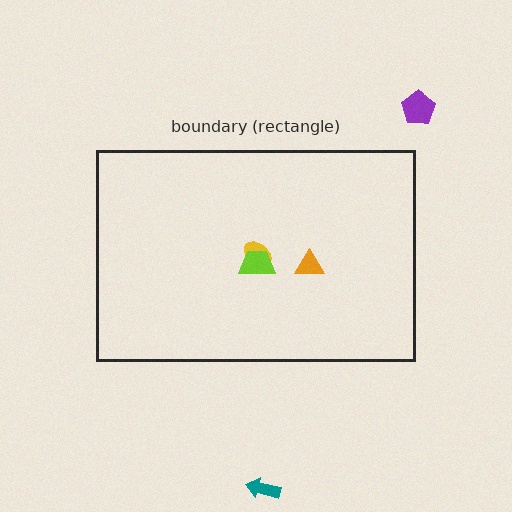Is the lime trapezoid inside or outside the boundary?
Inside.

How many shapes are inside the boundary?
3 inside, 2 outside.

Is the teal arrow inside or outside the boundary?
Outside.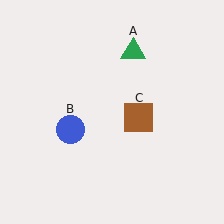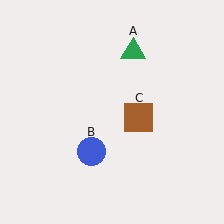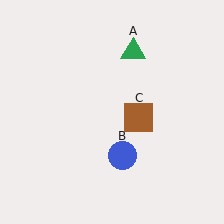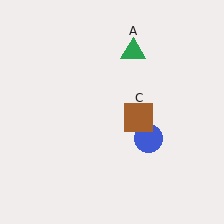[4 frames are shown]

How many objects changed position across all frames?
1 object changed position: blue circle (object B).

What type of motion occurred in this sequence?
The blue circle (object B) rotated counterclockwise around the center of the scene.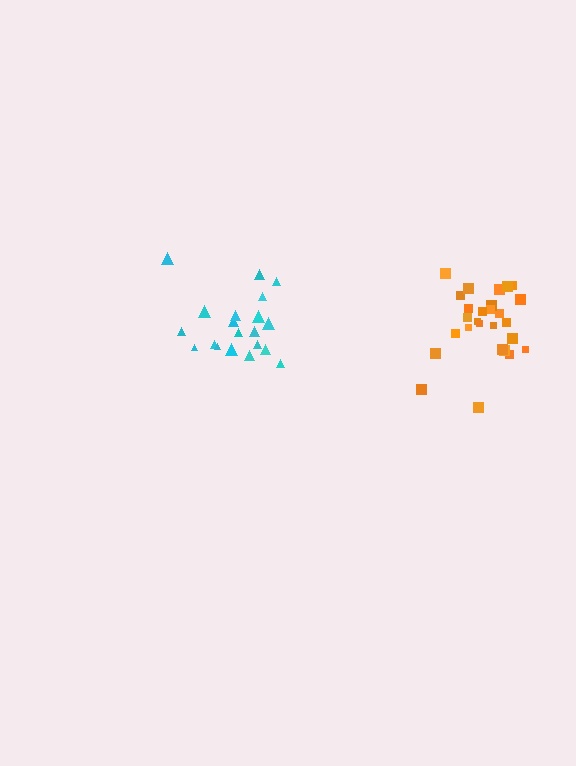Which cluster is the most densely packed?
Orange.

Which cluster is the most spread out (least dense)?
Cyan.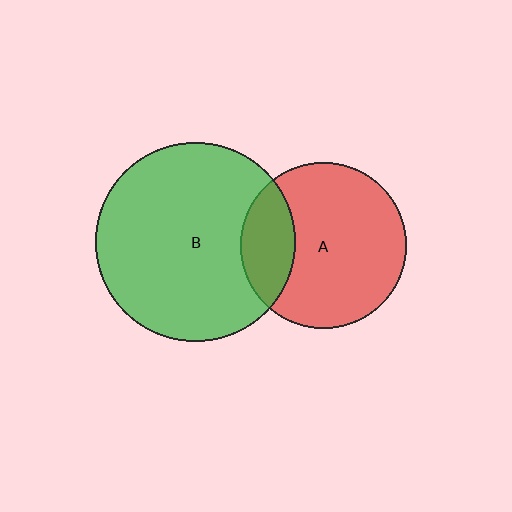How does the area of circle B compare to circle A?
Approximately 1.4 times.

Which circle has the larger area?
Circle B (green).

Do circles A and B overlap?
Yes.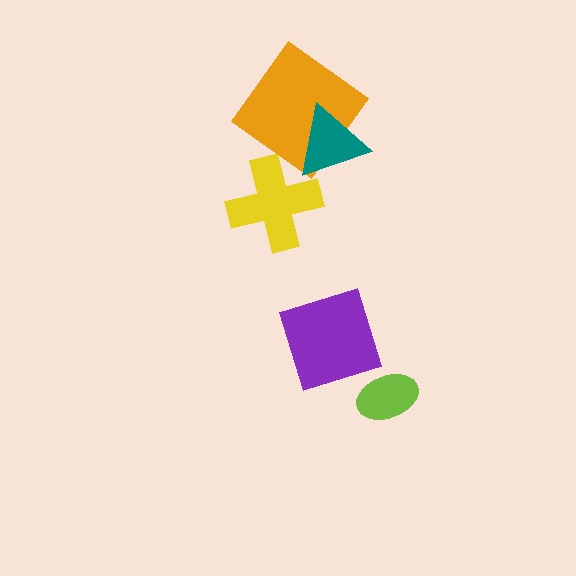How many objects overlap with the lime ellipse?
0 objects overlap with the lime ellipse.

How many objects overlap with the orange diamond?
1 object overlaps with the orange diamond.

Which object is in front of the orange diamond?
The teal triangle is in front of the orange diamond.